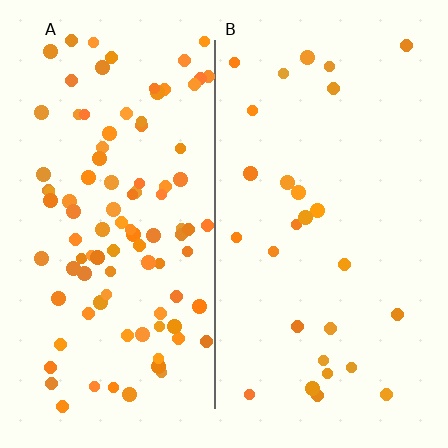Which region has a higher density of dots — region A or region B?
A (the left).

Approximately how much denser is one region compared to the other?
Approximately 3.6× — region A over region B.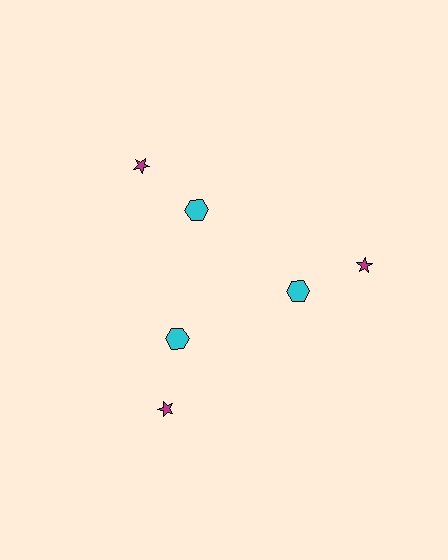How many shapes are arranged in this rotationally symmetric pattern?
There are 6 shapes, arranged in 3 groups of 2.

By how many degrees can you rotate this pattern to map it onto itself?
The pattern maps onto itself every 120 degrees of rotation.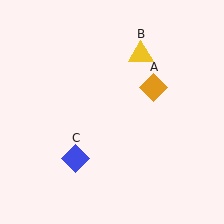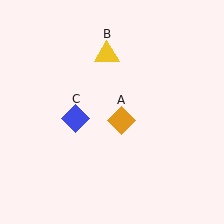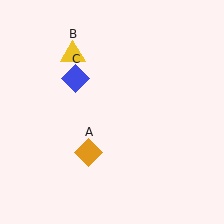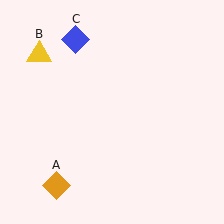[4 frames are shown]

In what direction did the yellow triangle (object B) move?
The yellow triangle (object B) moved left.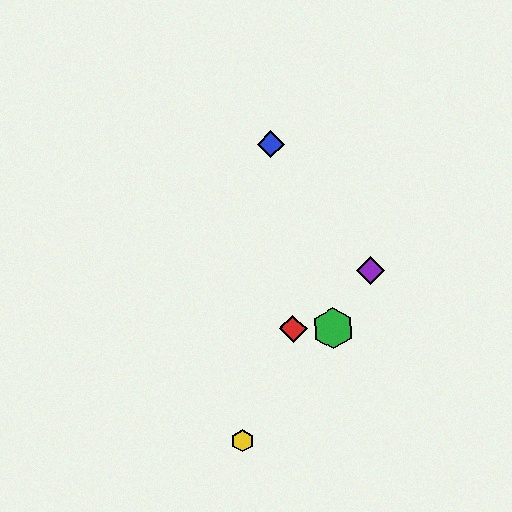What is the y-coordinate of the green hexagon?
The green hexagon is at y≈328.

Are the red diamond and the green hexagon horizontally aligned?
Yes, both are at y≈329.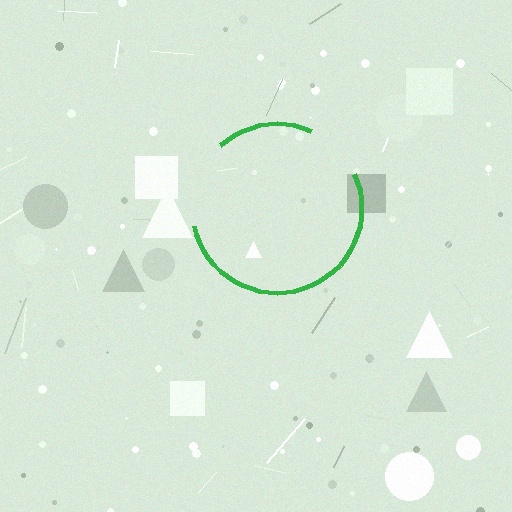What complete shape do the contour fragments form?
The contour fragments form a circle.